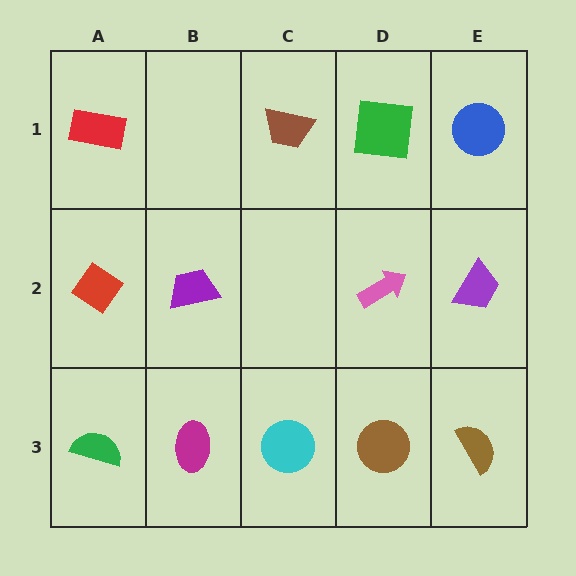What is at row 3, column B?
A magenta ellipse.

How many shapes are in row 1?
4 shapes.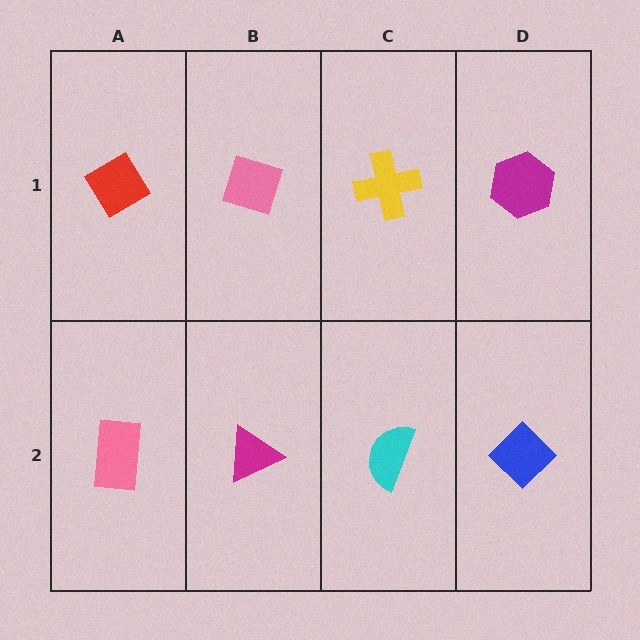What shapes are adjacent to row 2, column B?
A pink diamond (row 1, column B), a pink rectangle (row 2, column A), a cyan semicircle (row 2, column C).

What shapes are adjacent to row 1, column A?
A pink rectangle (row 2, column A), a pink diamond (row 1, column B).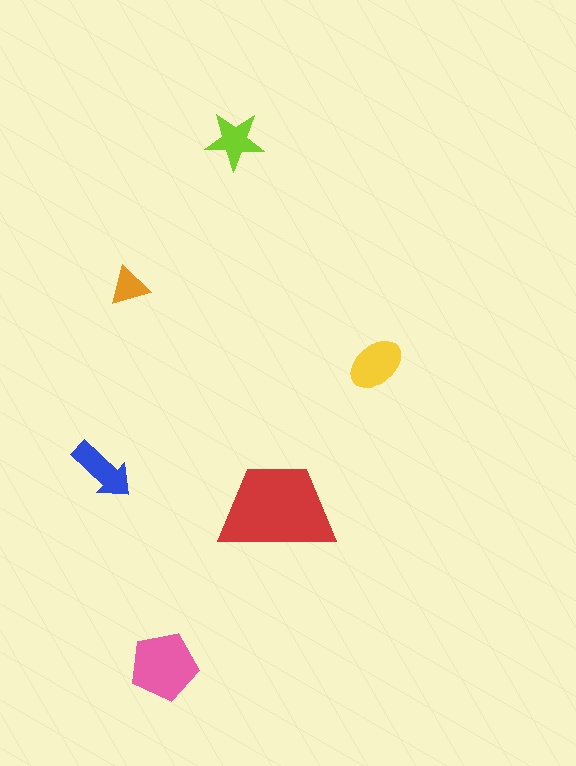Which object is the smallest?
The orange triangle.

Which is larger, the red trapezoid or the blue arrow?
The red trapezoid.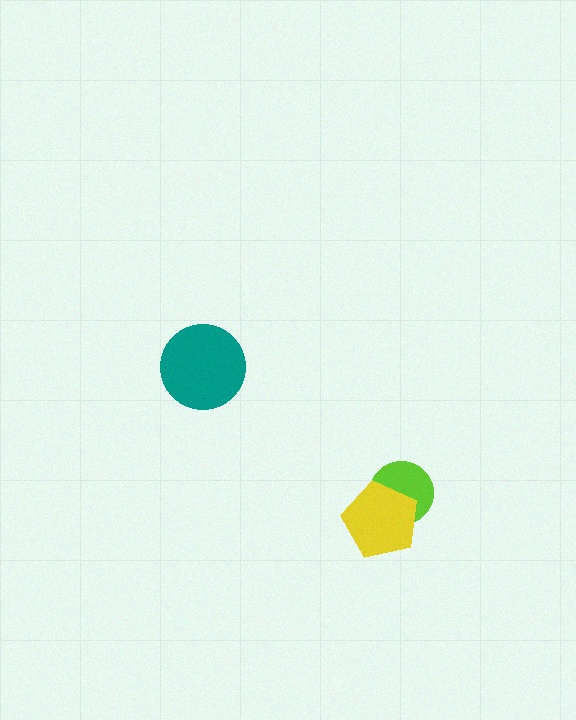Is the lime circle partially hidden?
Yes, it is partially covered by another shape.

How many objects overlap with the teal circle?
0 objects overlap with the teal circle.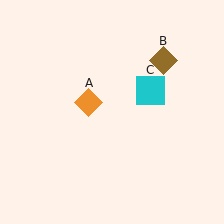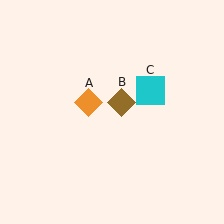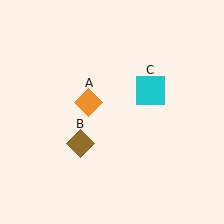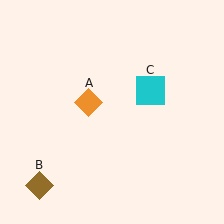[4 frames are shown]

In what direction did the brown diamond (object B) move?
The brown diamond (object B) moved down and to the left.